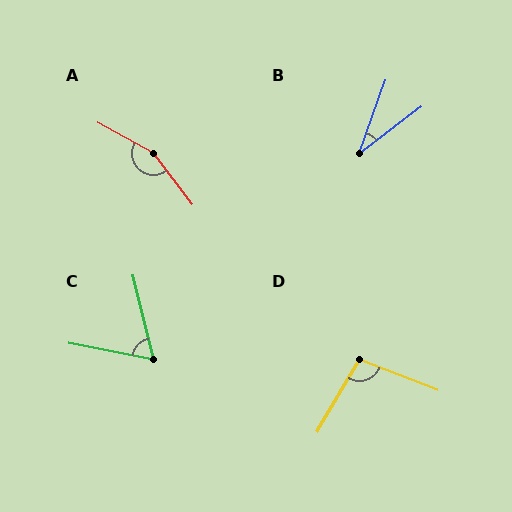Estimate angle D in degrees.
Approximately 99 degrees.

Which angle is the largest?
A, at approximately 155 degrees.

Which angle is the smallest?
B, at approximately 33 degrees.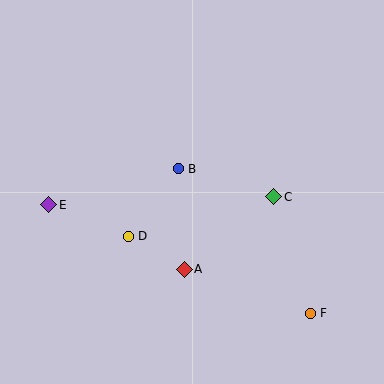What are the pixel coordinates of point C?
Point C is at (274, 197).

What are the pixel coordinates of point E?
Point E is at (49, 205).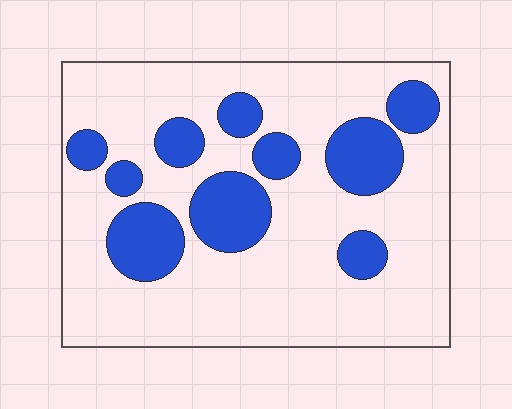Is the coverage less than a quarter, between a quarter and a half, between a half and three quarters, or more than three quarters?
Less than a quarter.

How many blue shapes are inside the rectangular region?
10.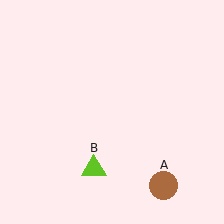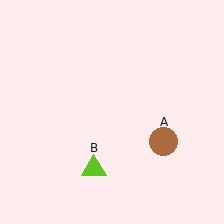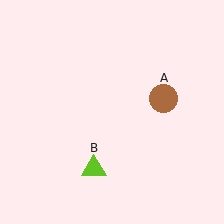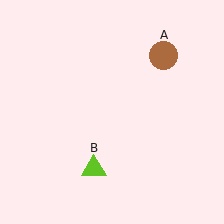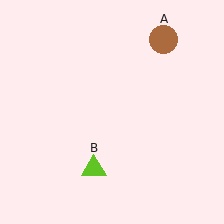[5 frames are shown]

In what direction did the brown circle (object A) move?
The brown circle (object A) moved up.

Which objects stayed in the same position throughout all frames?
Lime triangle (object B) remained stationary.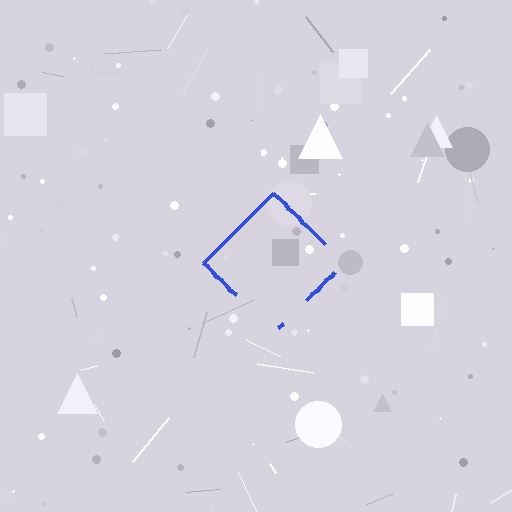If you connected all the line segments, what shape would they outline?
They would outline a diamond.